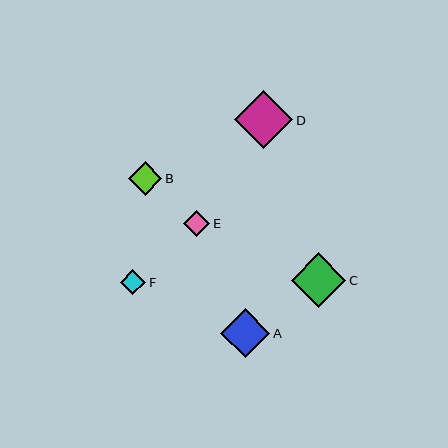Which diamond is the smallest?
Diamond F is the smallest with a size of approximately 25 pixels.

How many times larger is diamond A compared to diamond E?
Diamond A is approximately 1.9 times the size of diamond E.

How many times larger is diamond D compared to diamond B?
Diamond D is approximately 1.7 times the size of diamond B.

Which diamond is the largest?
Diamond D is the largest with a size of approximately 59 pixels.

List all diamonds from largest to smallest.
From largest to smallest: D, C, A, B, E, F.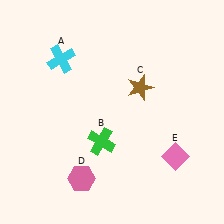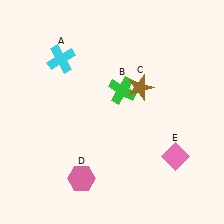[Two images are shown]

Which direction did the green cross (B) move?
The green cross (B) moved up.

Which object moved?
The green cross (B) moved up.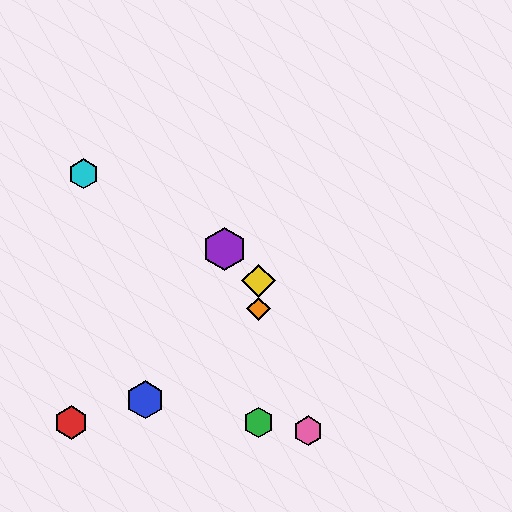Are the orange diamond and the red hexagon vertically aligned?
No, the orange diamond is at x≈259 and the red hexagon is at x≈71.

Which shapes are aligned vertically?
The green hexagon, the yellow diamond, the orange diamond are aligned vertically.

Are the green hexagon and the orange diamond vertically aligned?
Yes, both are at x≈259.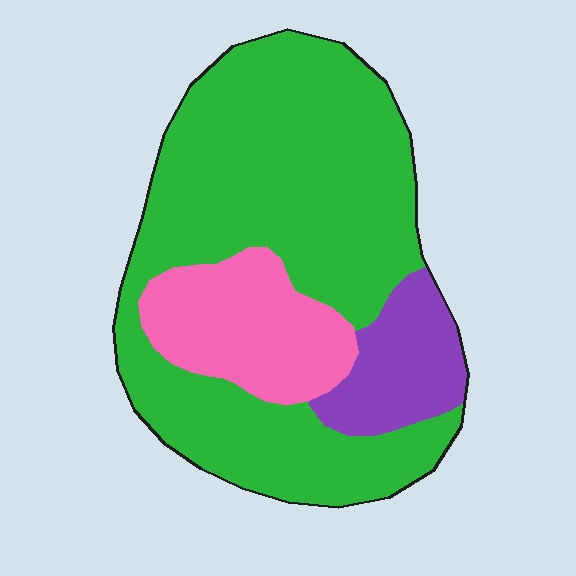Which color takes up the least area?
Purple, at roughly 10%.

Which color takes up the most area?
Green, at roughly 70%.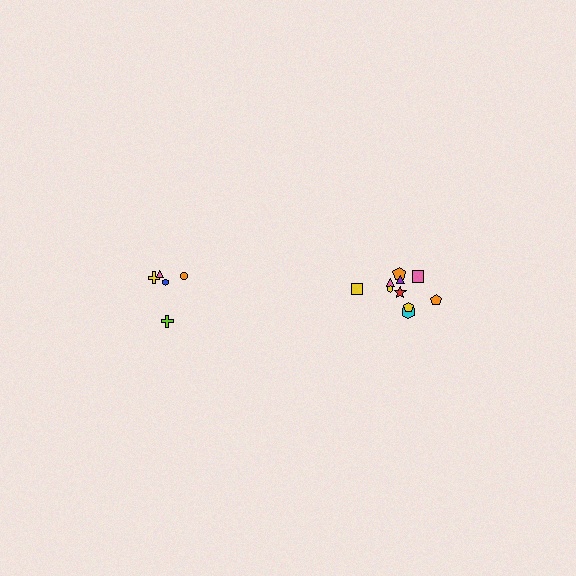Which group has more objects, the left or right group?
The right group.